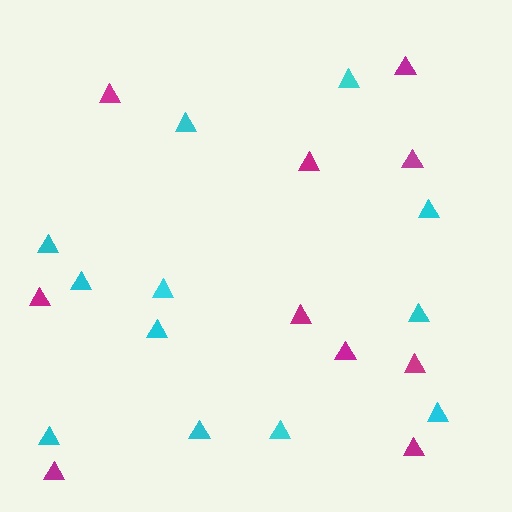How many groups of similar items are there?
There are 2 groups: one group of cyan triangles (12) and one group of magenta triangles (10).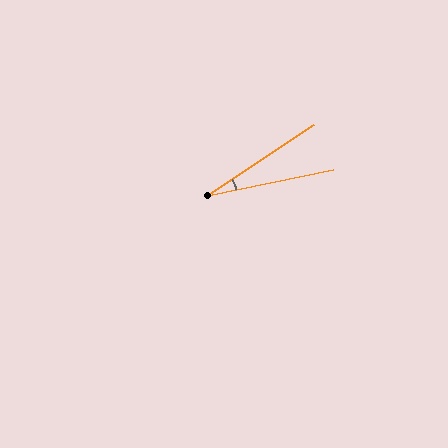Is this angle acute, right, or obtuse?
It is acute.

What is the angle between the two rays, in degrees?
Approximately 22 degrees.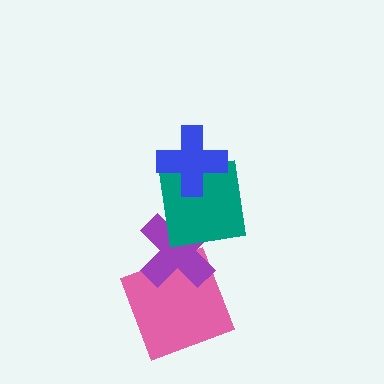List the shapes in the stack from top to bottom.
From top to bottom: the blue cross, the teal square, the purple cross, the pink square.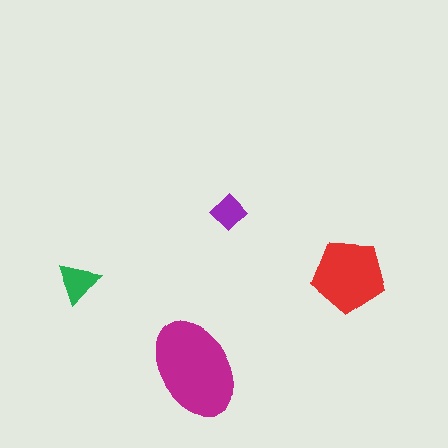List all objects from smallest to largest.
The purple diamond, the green triangle, the red pentagon, the magenta ellipse.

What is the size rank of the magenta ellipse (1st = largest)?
1st.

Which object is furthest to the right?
The red pentagon is rightmost.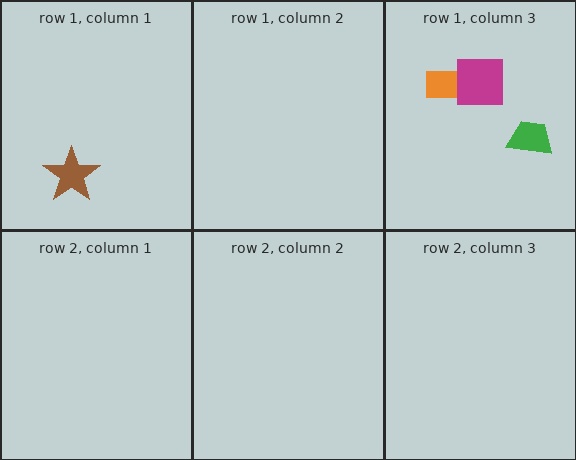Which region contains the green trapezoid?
The row 1, column 3 region.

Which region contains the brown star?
The row 1, column 1 region.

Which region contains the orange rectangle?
The row 1, column 3 region.